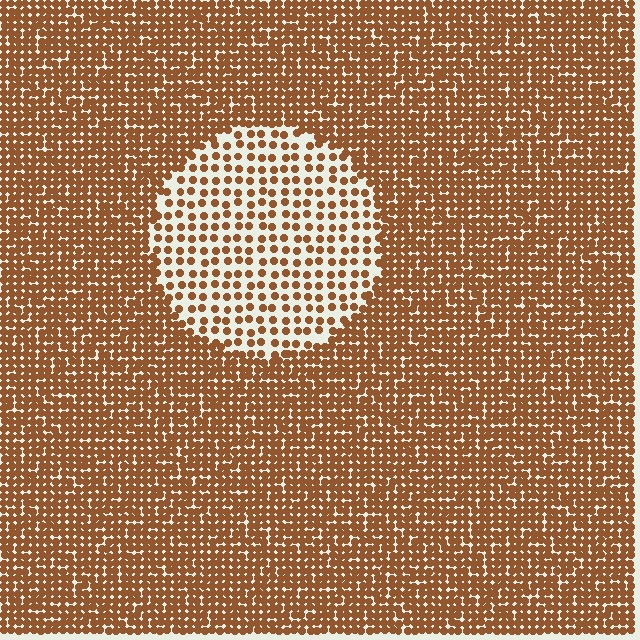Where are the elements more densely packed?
The elements are more densely packed outside the circle boundary.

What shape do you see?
I see a circle.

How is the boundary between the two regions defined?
The boundary is defined by a change in element density (approximately 2.4x ratio). All elements are the same color, size, and shape.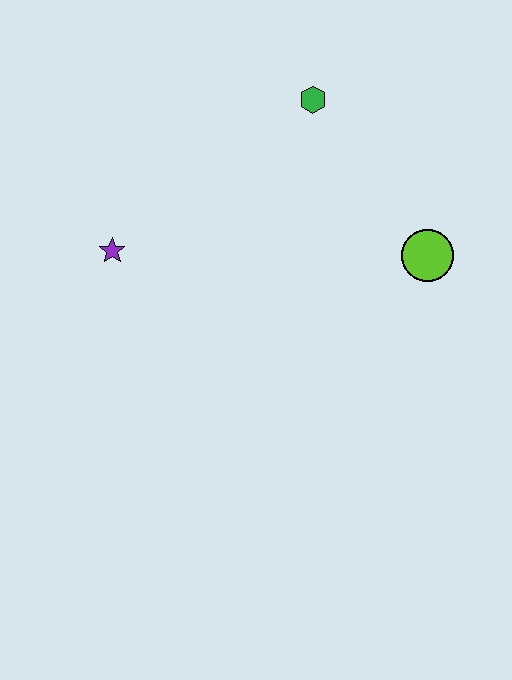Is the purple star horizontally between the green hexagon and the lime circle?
No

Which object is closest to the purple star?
The green hexagon is closest to the purple star.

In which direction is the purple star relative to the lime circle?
The purple star is to the left of the lime circle.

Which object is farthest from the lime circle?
The purple star is farthest from the lime circle.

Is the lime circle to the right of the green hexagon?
Yes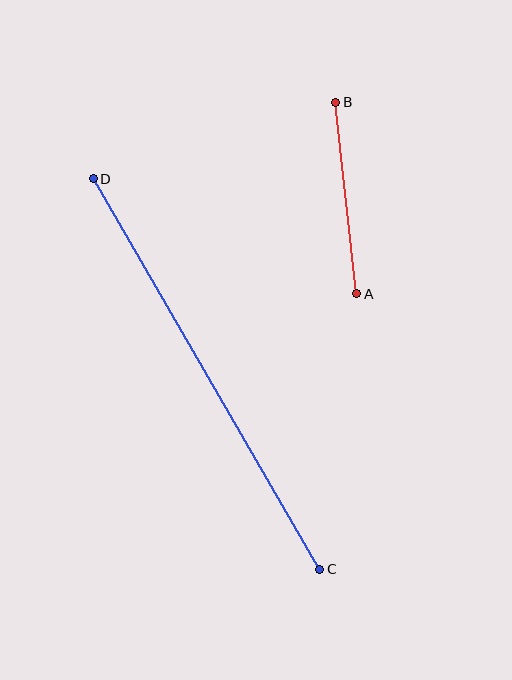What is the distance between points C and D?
The distance is approximately 451 pixels.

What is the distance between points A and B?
The distance is approximately 193 pixels.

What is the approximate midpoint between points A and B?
The midpoint is at approximately (346, 198) pixels.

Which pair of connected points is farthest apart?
Points C and D are farthest apart.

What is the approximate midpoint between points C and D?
The midpoint is at approximately (206, 374) pixels.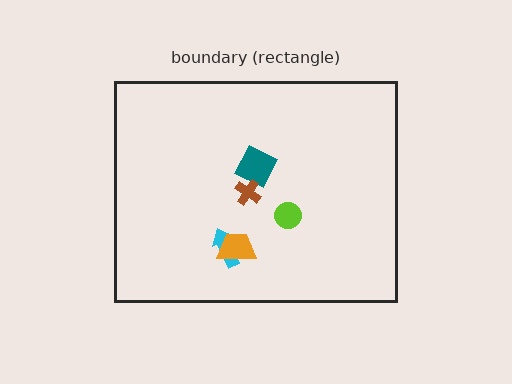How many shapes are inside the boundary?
5 inside, 0 outside.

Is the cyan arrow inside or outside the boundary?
Inside.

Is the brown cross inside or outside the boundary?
Inside.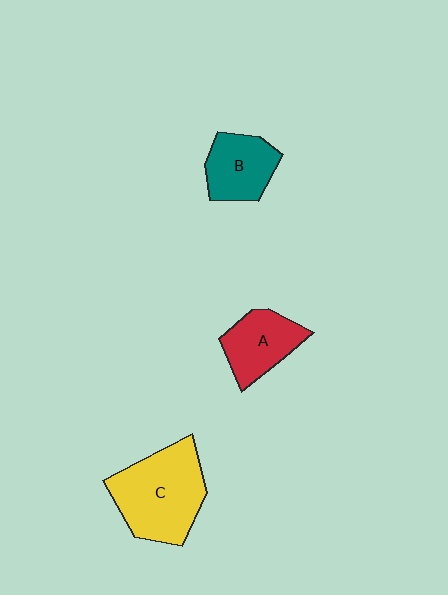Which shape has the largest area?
Shape C (yellow).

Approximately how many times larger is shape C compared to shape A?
Approximately 1.7 times.